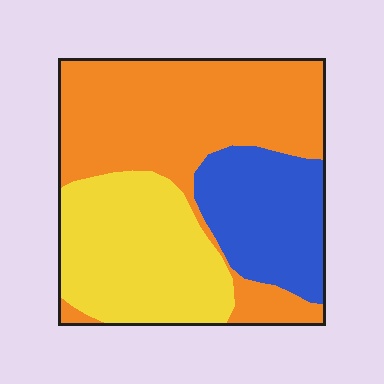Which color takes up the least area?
Blue, at roughly 20%.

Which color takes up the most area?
Orange, at roughly 45%.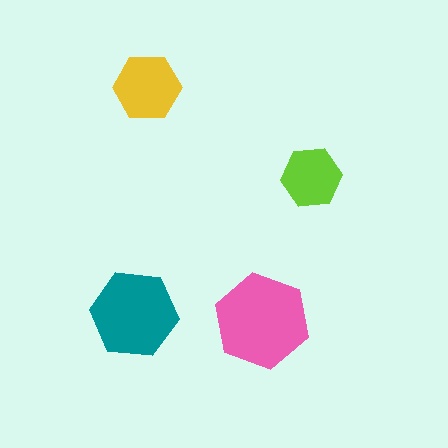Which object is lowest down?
The pink hexagon is bottommost.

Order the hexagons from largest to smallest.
the pink one, the teal one, the yellow one, the lime one.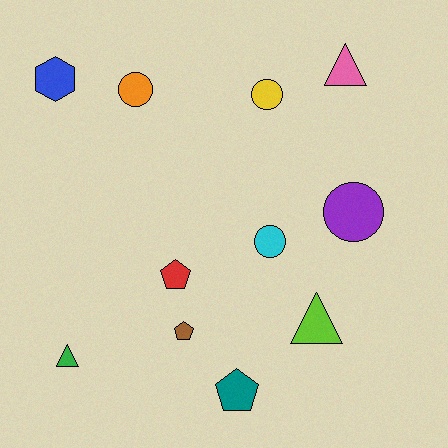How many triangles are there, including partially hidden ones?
There are 3 triangles.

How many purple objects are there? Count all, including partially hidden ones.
There is 1 purple object.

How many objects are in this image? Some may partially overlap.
There are 11 objects.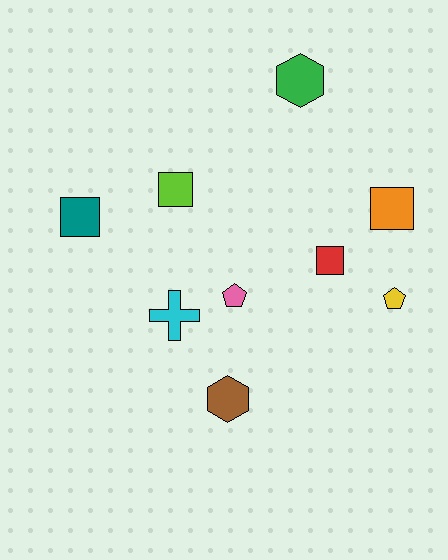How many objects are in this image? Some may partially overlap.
There are 9 objects.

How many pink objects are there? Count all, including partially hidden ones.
There is 1 pink object.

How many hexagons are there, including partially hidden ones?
There are 2 hexagons.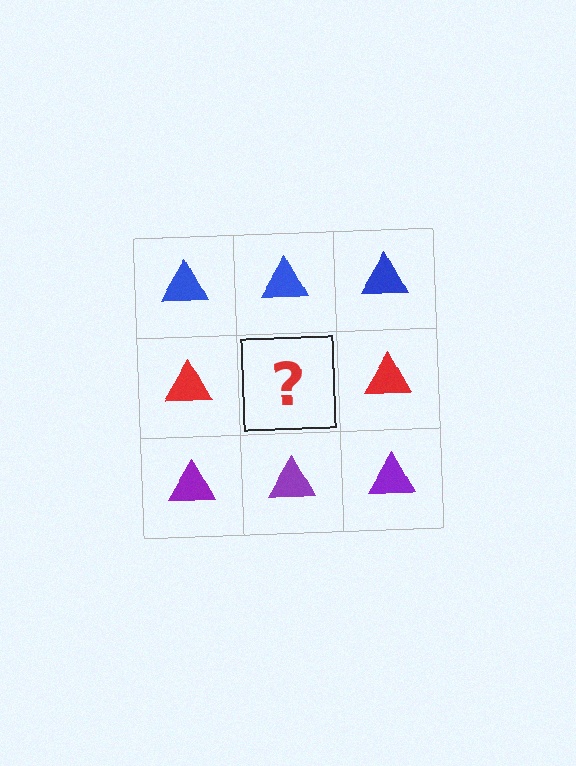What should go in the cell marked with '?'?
The missing cell should contain a red triangle.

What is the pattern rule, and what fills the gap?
The rule is that each row has a consistent color. The gap should be filled with a red triangle.